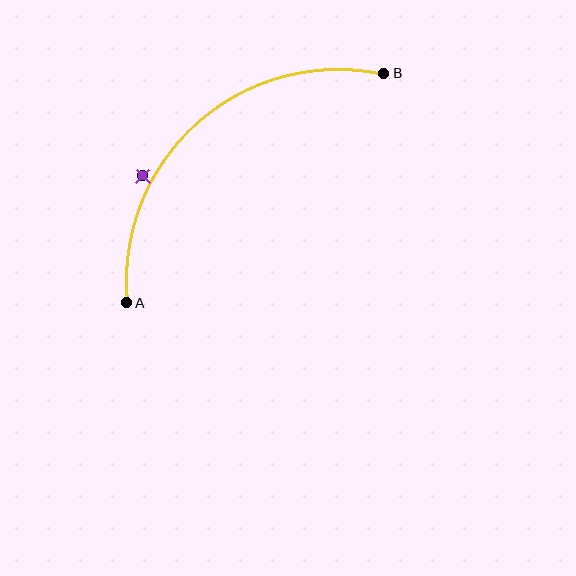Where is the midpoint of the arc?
The arc midpoint is the point on the curve farthest from the straight line joining A and B. It sits above and to the left of that line.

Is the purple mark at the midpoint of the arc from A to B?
No — the purple mark does not lie on the arc at all. It sits slightly outside the curve.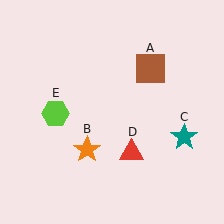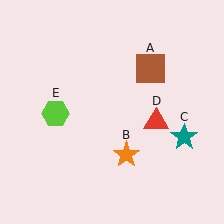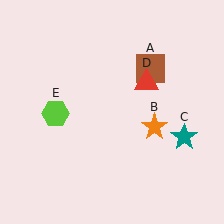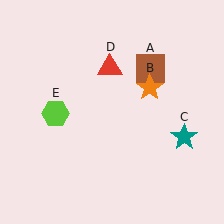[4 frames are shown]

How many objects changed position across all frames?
2 objects changed position: orange star (object B), red triangle (object D).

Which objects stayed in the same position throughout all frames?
Brown square (object A) and teal star (object C) and lime hexagon (object E) remained stationary.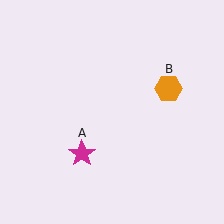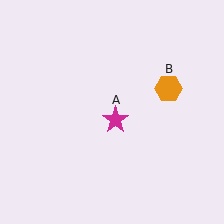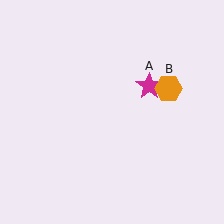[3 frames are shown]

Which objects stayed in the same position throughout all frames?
Orange hexagon (object B) remained stationary.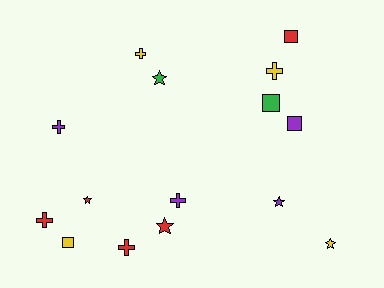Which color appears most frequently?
Red, with 5 objects.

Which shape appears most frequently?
Cross, with 6 objects.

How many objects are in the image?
There are 15 objects.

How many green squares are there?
There is 1 green square.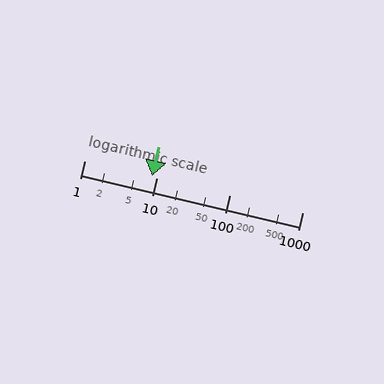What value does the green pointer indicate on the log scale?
The pointer indicates approximately 8.5.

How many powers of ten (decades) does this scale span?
The scale spans 3 decades, from 1 to 1000.